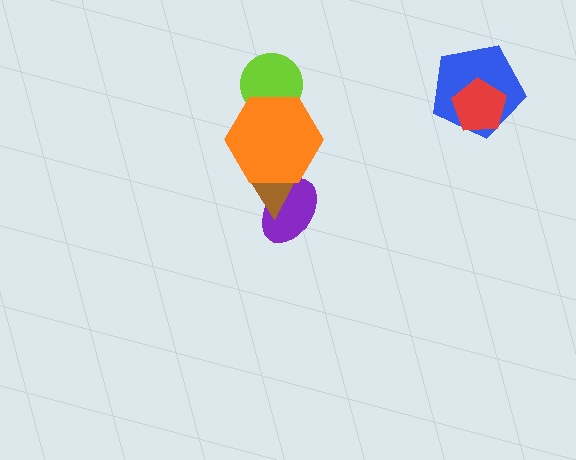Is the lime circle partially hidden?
Yes, it is partially covered by another shape.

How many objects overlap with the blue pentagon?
1 object overlaps with the blue pentagon.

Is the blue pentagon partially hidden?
Yes, it is partially covered by another shape.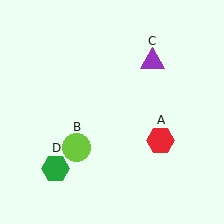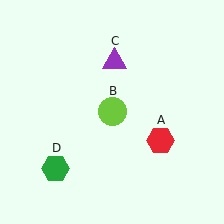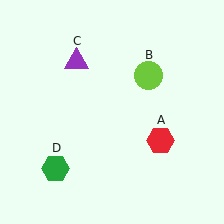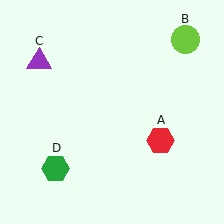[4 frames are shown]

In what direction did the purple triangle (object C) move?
The purple triangle (object C) moved left.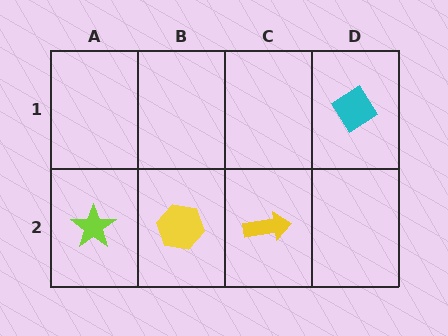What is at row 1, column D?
A cyan diamond.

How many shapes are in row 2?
3 shapes.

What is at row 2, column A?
A lime star.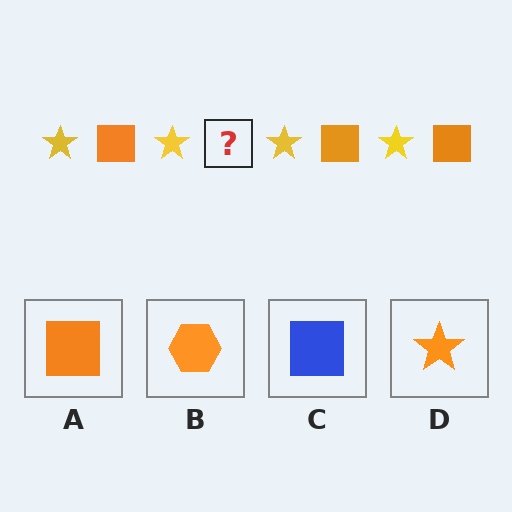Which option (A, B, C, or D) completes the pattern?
A.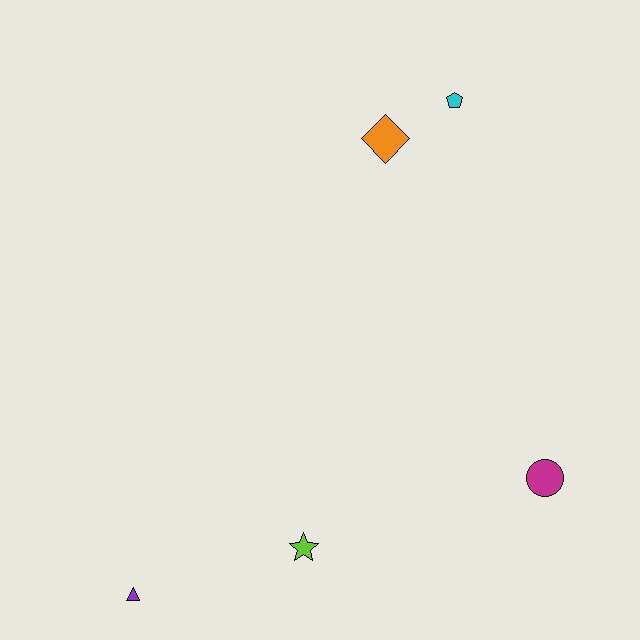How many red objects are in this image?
There are no red objects.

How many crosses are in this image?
There are no crosses.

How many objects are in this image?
There are 5 objects.